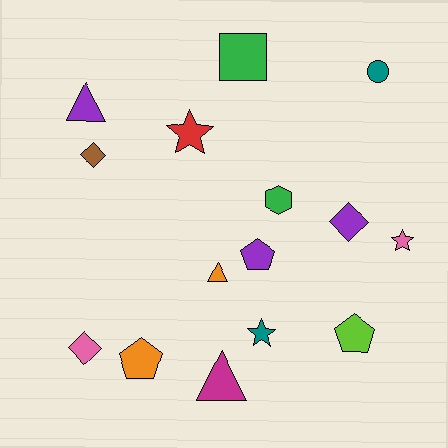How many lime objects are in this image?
There is 1 lime object.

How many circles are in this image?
There is 1 circle.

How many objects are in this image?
There are 15 objects.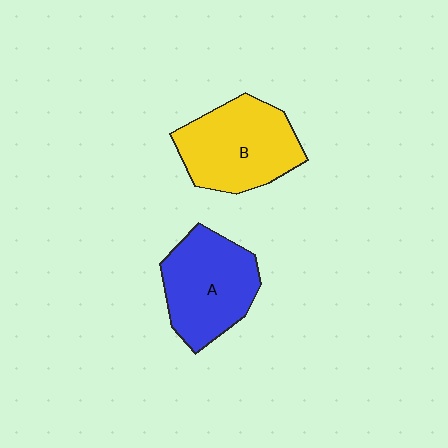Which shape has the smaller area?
Shape A (blue).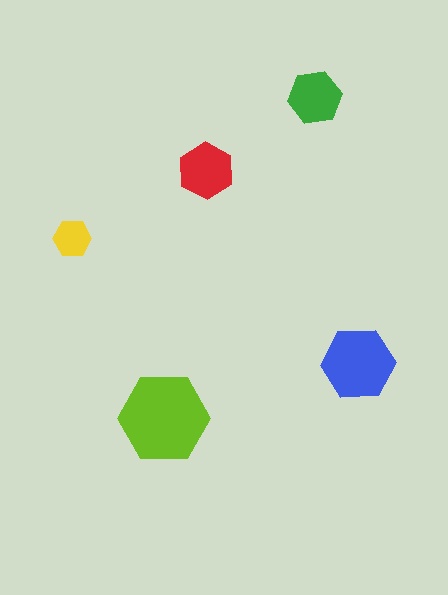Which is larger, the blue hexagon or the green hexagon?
The blue one.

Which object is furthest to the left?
The yellow hexagon is leftmost.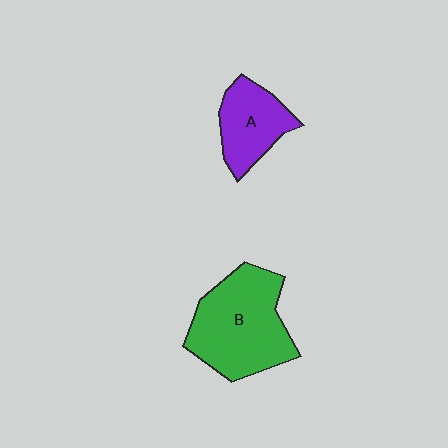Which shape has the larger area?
Shape B (green).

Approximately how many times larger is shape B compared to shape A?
Approximately 1.8 times.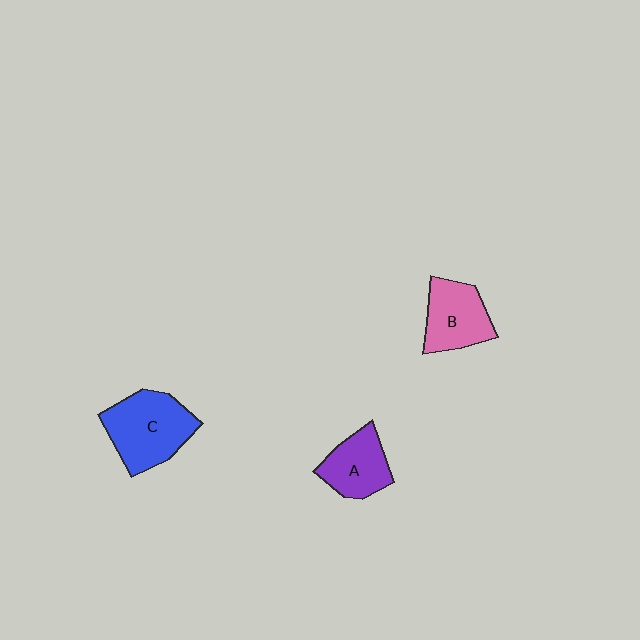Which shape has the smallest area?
Shape A (purple).